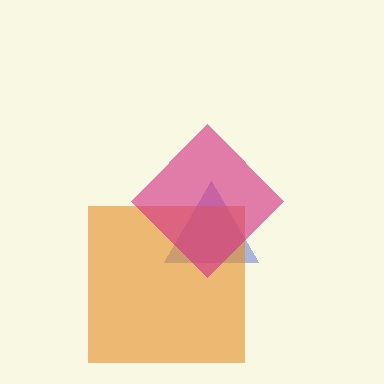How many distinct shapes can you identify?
There are 3 distinct shapes: a blue triangle, an orange square, a magenta diamond.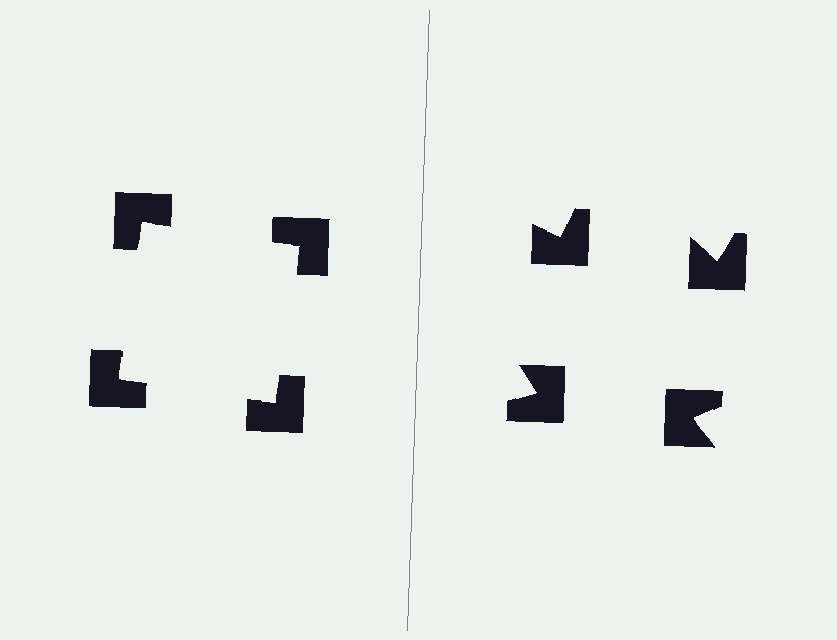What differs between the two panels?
The notched squares are positioned identically on both sides; only the wedge orientations differ. On the left they align to a square; on the right they are misaligned.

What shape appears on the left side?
An illusory square.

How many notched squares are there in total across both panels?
8 — 4 on each side.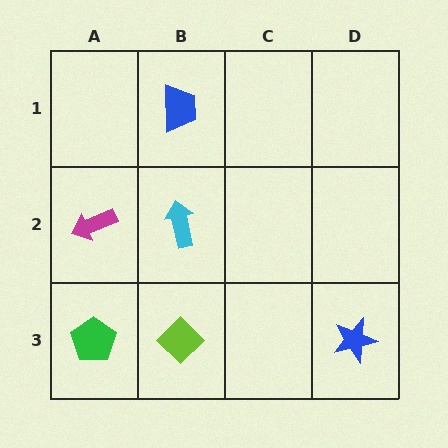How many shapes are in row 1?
1 shape.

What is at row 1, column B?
A blue trapezoid.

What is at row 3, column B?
A lime diamond.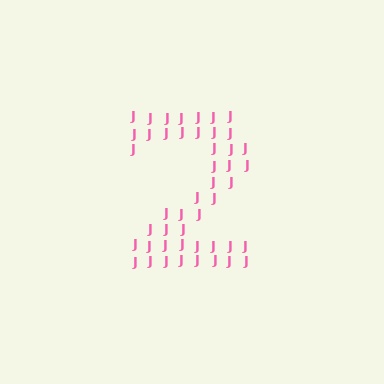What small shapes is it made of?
It is made of small letter J's.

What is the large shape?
The large shape is the digit 2.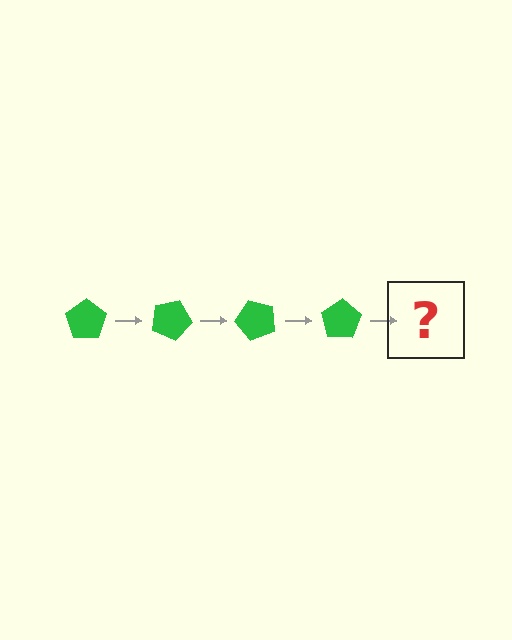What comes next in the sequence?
The next element should be a green pentagon rotated 100 degrees.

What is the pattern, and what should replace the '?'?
The pattern is that the pentagon rotates 25 degrees each step. The '?' should be a green pentagon rotated 100 degrees.